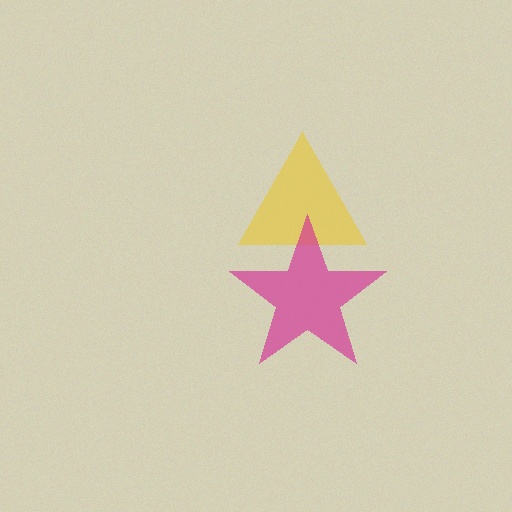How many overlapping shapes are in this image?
There are 2 overlapping shapes in the image.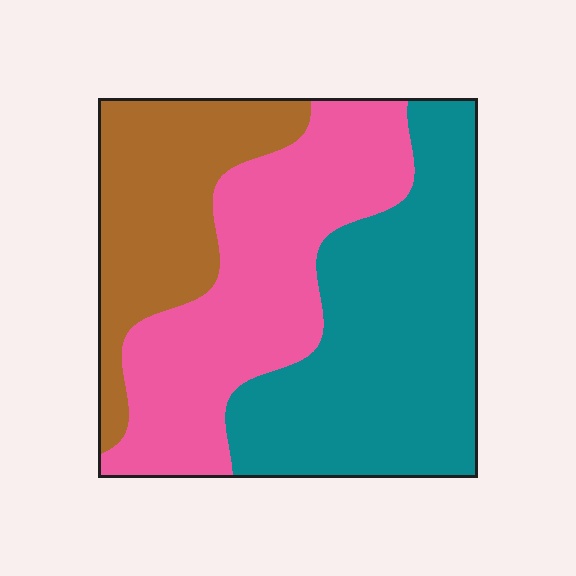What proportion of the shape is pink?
Pink takes up about three eighths (3/8) of the shape.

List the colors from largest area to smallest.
From largest to smallest: teal, pink, brown.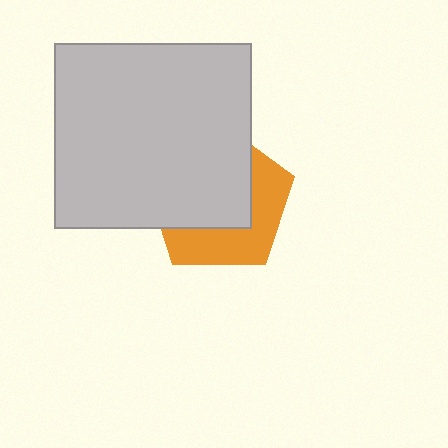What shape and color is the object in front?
The object in front is a light gray rectangle.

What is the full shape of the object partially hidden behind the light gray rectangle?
The partially hidden object is an orange pentagon.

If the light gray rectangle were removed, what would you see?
You would see the complete orange pentagon.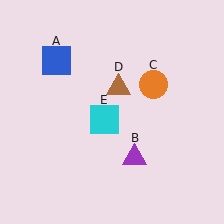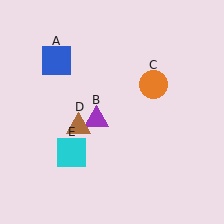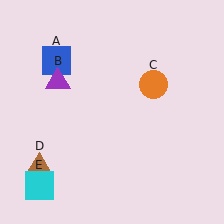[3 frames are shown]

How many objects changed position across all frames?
3 objects changed position: purple triangle (object B), brown triangle (object D), cyan square (object E).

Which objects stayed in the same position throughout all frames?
Blue square (object A) and orange circle (object C) remained stationary.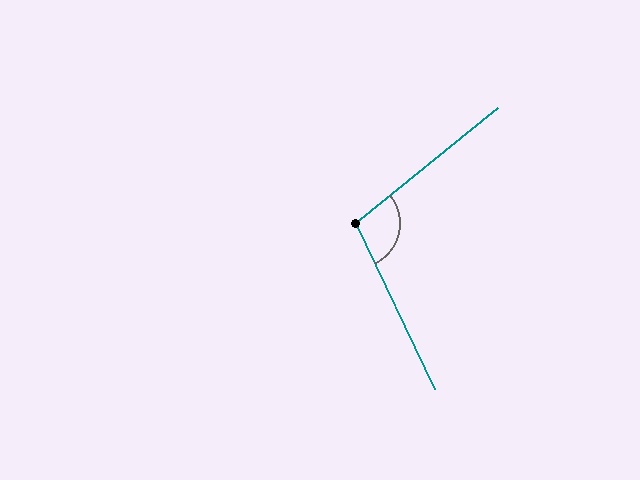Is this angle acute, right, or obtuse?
It is obtuse.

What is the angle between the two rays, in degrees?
Approximately 104 degrees.